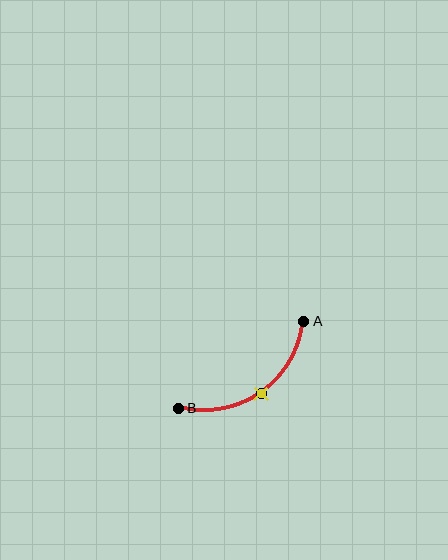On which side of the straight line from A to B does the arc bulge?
The arc bulges below and to the right of the straight line connecting A and B.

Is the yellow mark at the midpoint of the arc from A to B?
Yes. The yellow mark lies on the arc at equal arc-length from both A and B — it is the arc midpoint.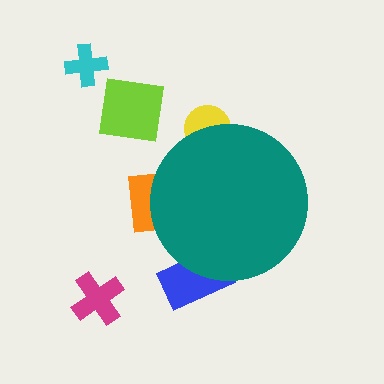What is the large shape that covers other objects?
A teal circle.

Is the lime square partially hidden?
No, the lime square is fully visible.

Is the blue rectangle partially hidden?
Yes, the blue rectangle is partially hidden behind the teal circle.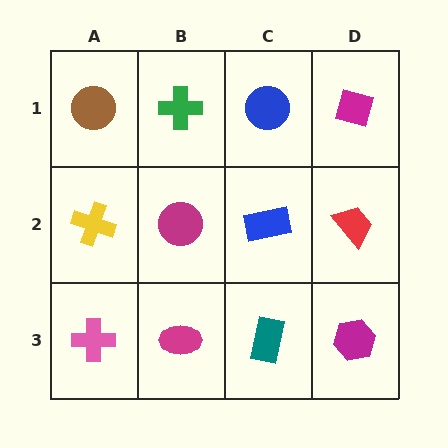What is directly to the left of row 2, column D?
A blue rectangle.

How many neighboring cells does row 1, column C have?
3.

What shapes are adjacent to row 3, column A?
A yellow cross (row 2, column A), a magenta ellipse (row 3, column B).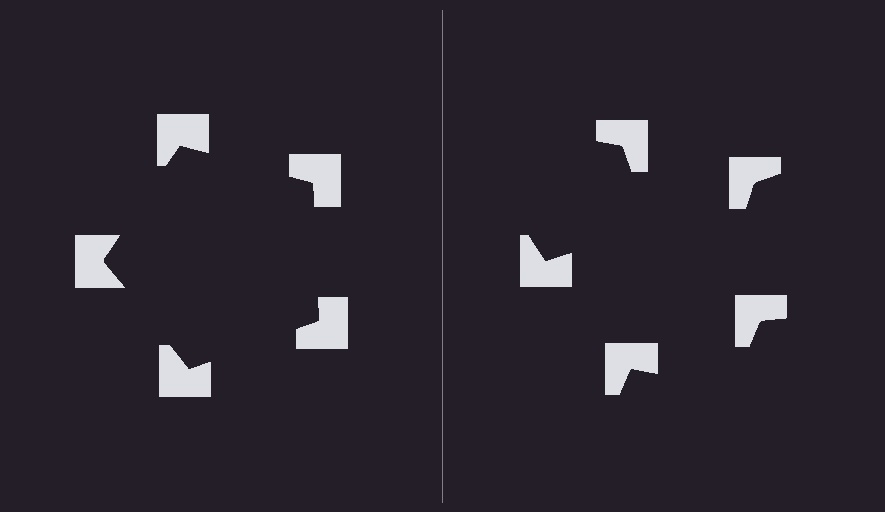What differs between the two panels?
The notched squares are positioned identically on both sides; only the wedge orientations differ. On the left they align to a pentagon; on the right they are misaligned.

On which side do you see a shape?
An illusory pentagon appears on the left side. On the right side the wedge cuts are rotated, so no coherent shape forms.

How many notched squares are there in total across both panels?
10 — 5 on each side.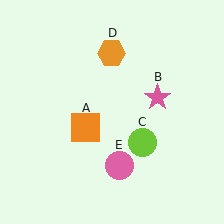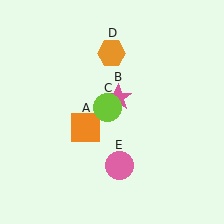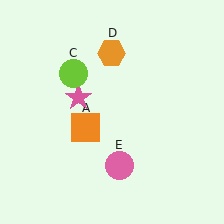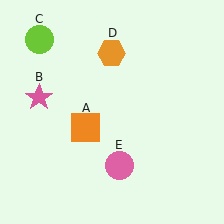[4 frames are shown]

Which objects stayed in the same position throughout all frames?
Orange square (object A) and orange hexagon (object D) and pink circle (object E) remained stationary.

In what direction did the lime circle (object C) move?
The lime circle (object C) moved up and to the left.